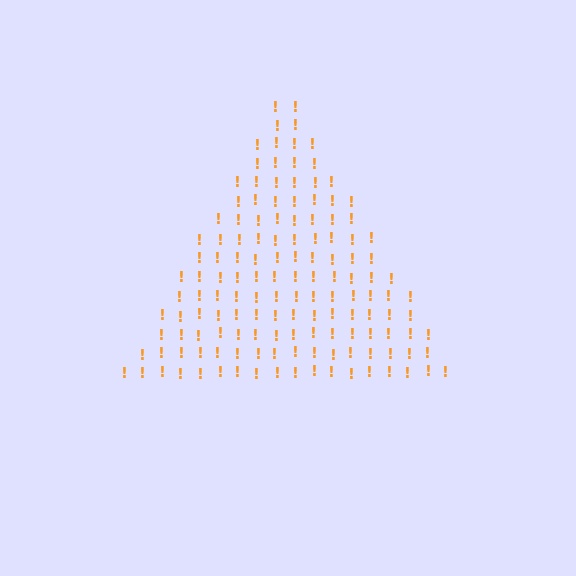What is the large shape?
The large shape is a triangle.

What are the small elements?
The small elements are exclamation marks.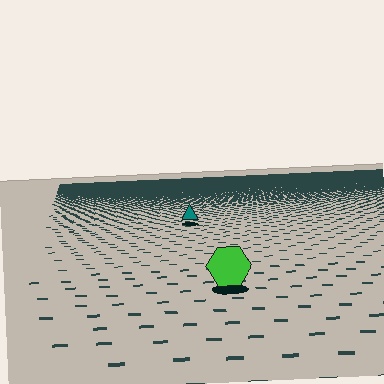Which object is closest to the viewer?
The green hexagon is closest. The texture marks near it are larger and more spread out.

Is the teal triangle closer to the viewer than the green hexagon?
No. The green hexagon is closer — you can tell from the texture gradient: the ground texture is coarser near it.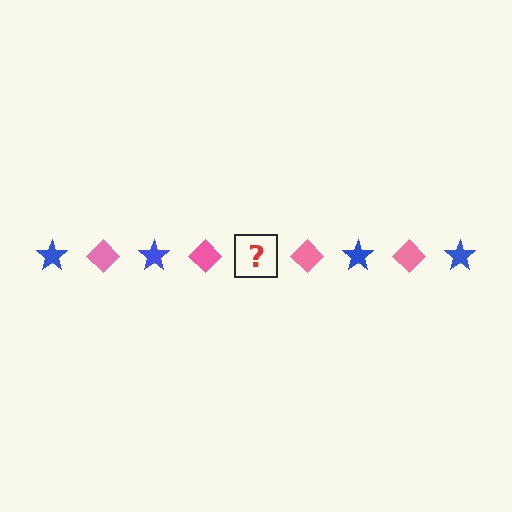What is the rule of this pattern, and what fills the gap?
The rule is that the pattern alternates between blue star and pink diamond. The gap should be filled with a blue star.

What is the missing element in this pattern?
The missing element is a blue star.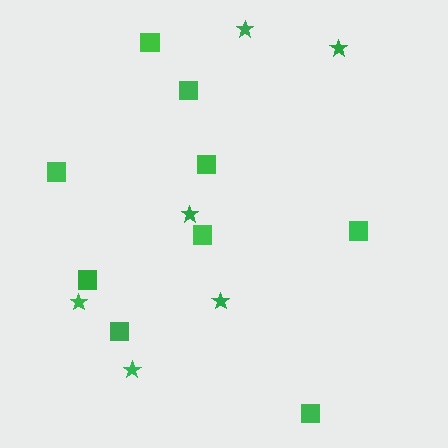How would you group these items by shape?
There are 2 groups: one group of stars (6) and one group of squares (9).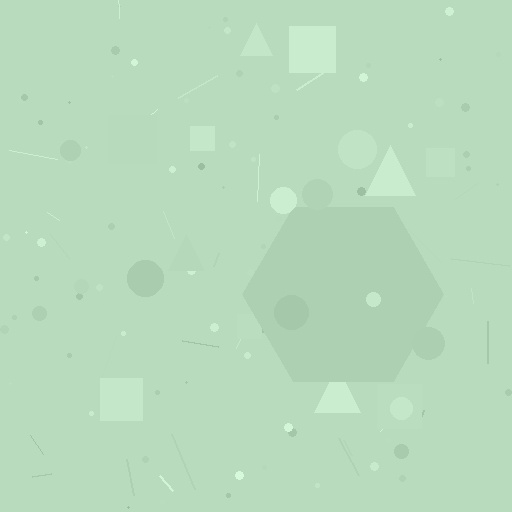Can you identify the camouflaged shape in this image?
The camouflaged shape is a hexagon.